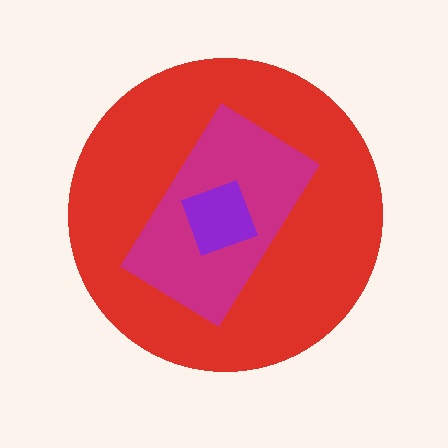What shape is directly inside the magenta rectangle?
The purple square.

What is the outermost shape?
The red circle.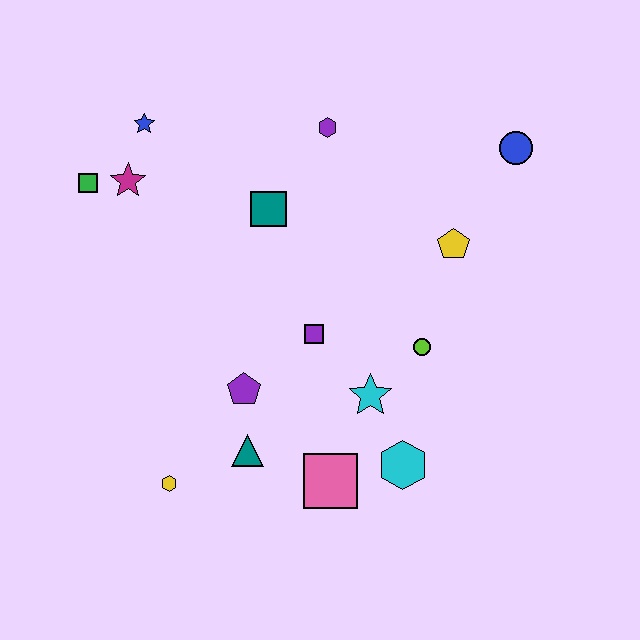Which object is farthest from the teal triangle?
The blue circle is farthest from the teal triangle.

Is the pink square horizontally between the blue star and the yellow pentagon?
Yes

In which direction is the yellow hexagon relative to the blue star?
The yellow hexagon is below the blue star.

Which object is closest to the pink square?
The cyan hexagon is closest to the pink square.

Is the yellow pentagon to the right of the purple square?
Yes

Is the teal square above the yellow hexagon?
Yes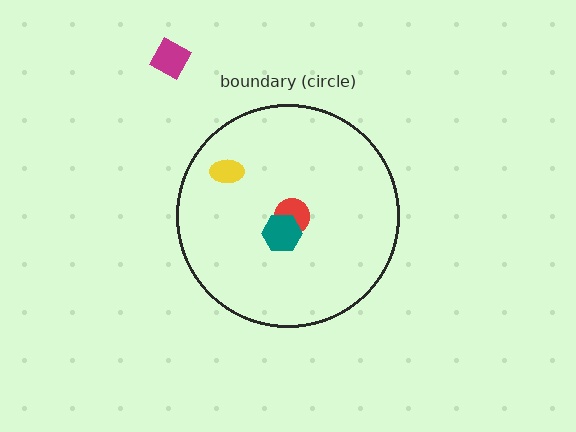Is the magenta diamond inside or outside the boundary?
Outside.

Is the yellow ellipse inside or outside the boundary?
Inside.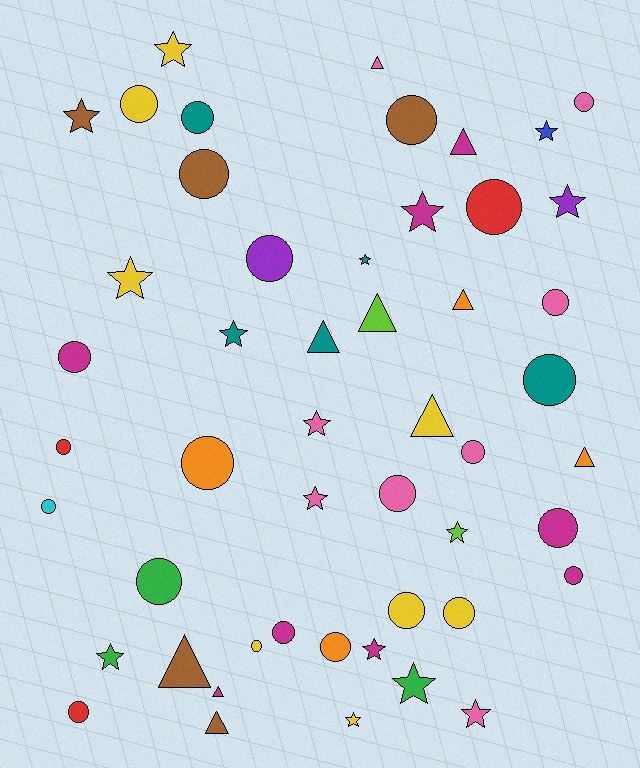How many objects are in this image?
There are 50 objects.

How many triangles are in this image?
There are 10 triangles.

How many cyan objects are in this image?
There is 1 cyan object.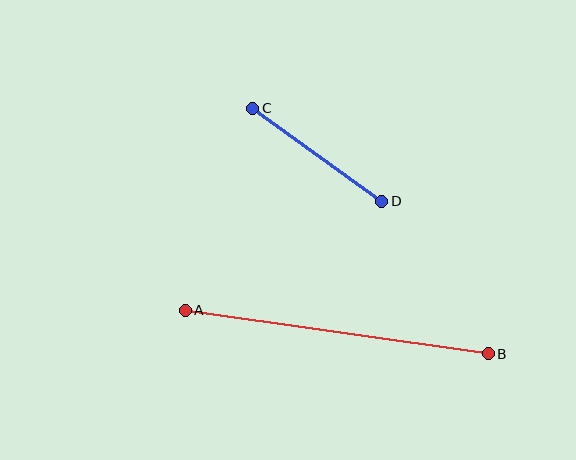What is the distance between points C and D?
The distance is approximately 159 pixels.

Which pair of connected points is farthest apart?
Points A and B are farthest apart.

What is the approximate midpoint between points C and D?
The midpoint is at approximately (317, 155) pixels.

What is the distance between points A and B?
The distance is approximately 306 pixels.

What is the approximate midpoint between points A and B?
The midpoint is at approximately (337, 332) pixels.